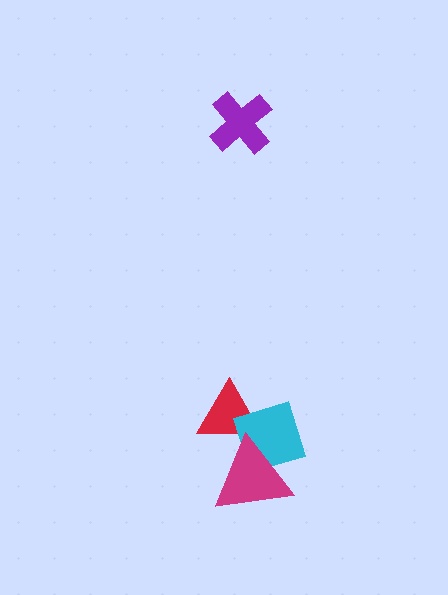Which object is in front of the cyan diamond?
The magenta triangle is in front of the cyan diamond.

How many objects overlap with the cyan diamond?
2 objects overlap with the cyan diamond.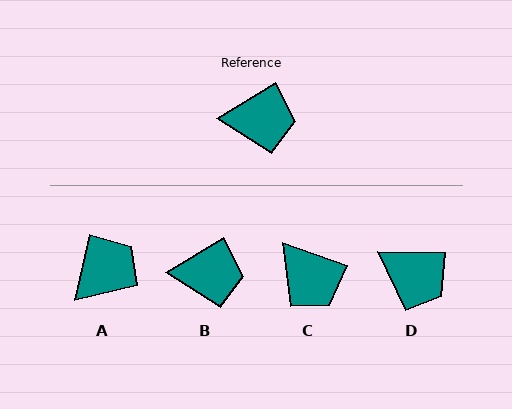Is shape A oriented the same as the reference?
No, it is off by about 46 degrees.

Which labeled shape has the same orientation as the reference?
B.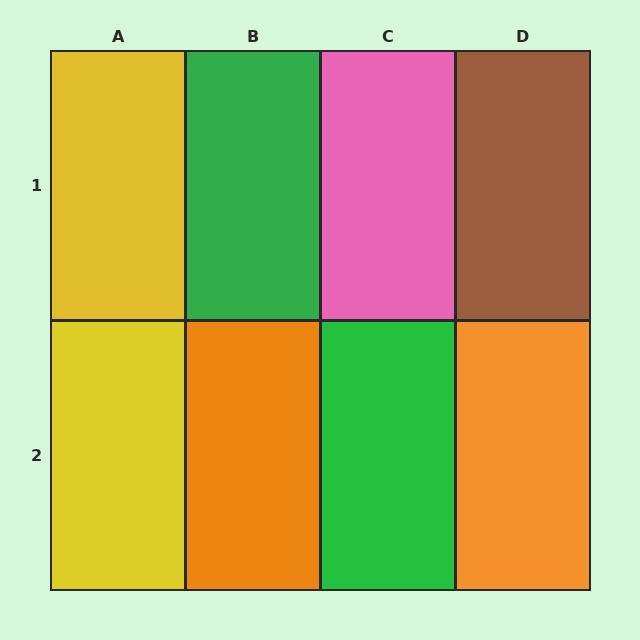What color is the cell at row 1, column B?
Green.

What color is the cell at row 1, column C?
Pink.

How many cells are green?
2 cells are green.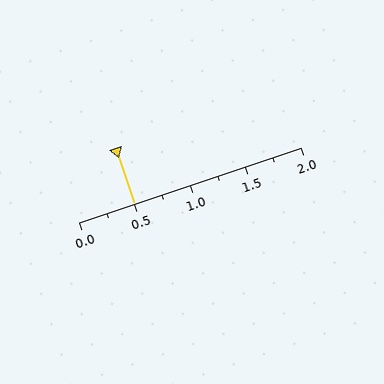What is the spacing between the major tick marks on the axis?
The major ticks are spaced 0.5 apart.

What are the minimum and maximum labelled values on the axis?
The axis runs from 0.0 to 2.0.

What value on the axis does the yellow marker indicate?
The marker indicates approximately 0.5.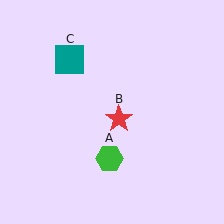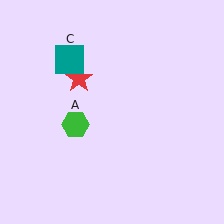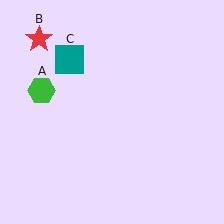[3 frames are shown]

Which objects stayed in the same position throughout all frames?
Teal square (object C) remained stationary.